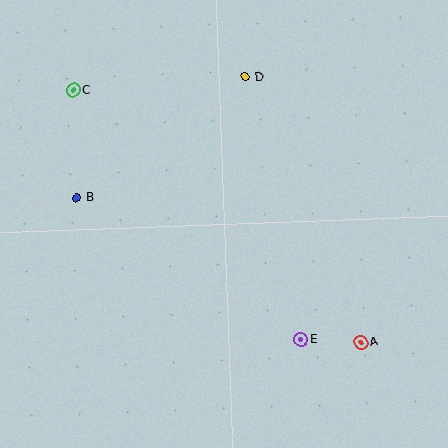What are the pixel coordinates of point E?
Point E is at (301, 340).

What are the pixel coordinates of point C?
Point C is at (73, 90).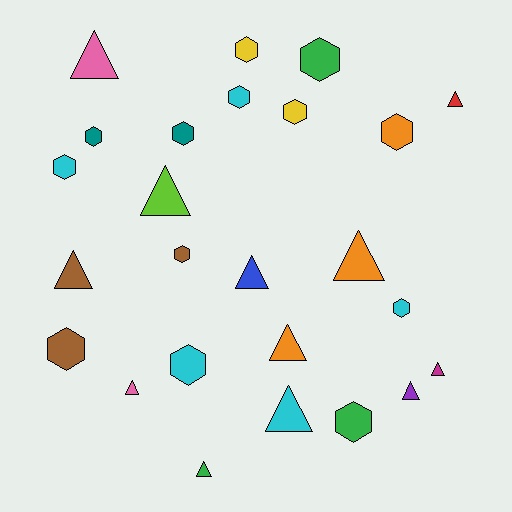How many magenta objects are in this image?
There is 1 magenta object.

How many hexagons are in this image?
There are 13 hexagons.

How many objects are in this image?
There are 25 objects.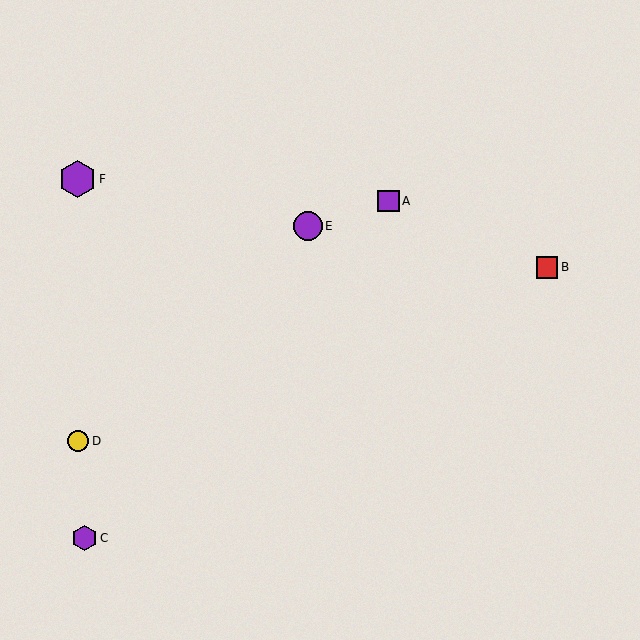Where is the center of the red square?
The center of the red square is at (547, 267).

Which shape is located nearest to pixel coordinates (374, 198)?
The purple square (labeled A) at (388, 201) is nearest to that location.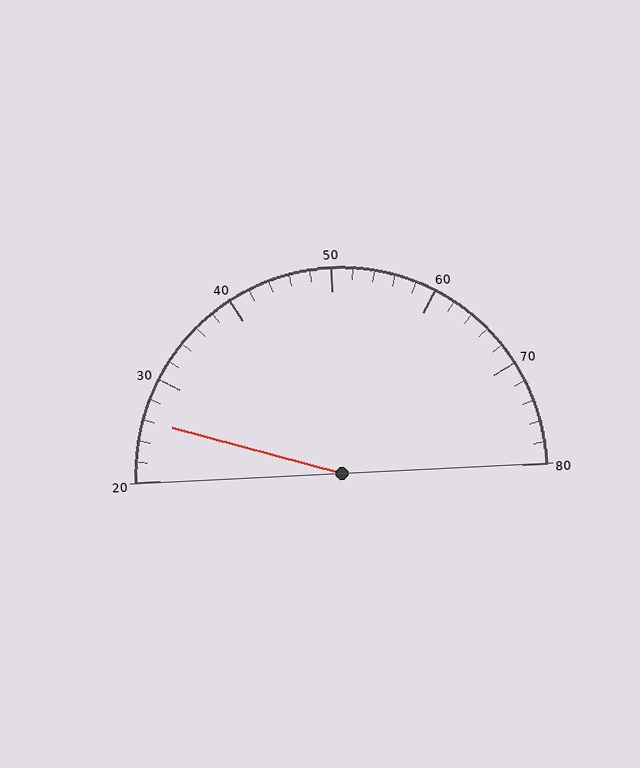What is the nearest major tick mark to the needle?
The nearest major tick mark is 30.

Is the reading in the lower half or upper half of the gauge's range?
The reading is in the lower half of the range (20 to 80).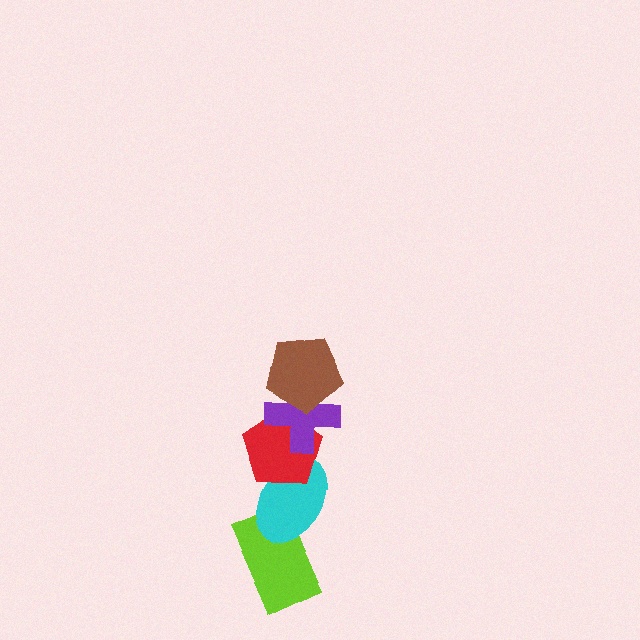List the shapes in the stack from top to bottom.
From top to bottom: the brown pentagon, the purple cross, the red pentagon, the cyan ellipse, the lime rectangle.